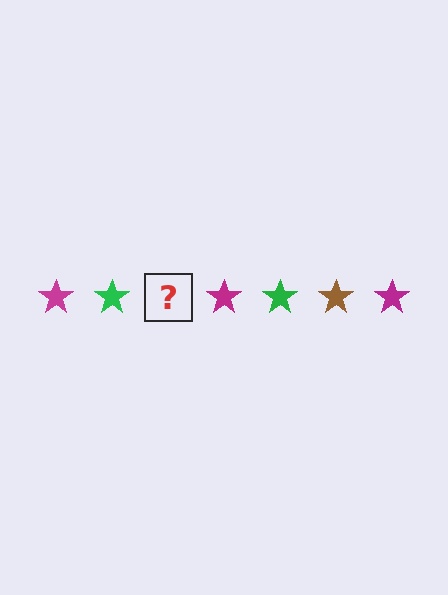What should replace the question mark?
The question mark should be replaced with a brown star.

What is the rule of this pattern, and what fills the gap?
The rule is that the pattern cycles through magenta, green, brown stars. The gap should be filled with a brown star.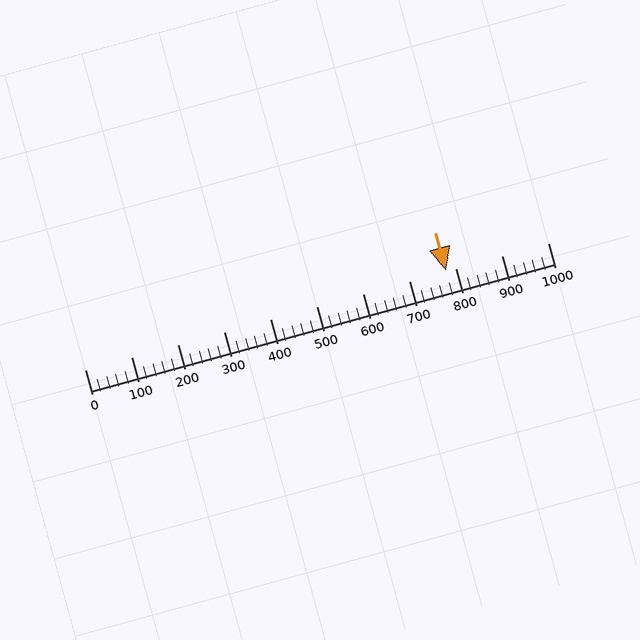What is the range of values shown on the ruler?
The ruler shows values from 0 to 1000.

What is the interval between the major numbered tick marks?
The major tick marks are spaced 100 units apart.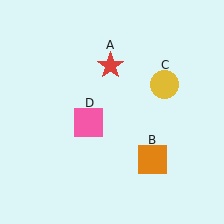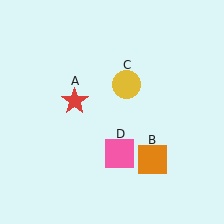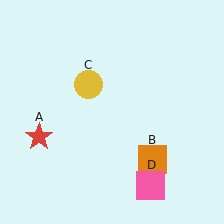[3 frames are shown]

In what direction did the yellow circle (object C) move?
The yellow circle (object C) moved left.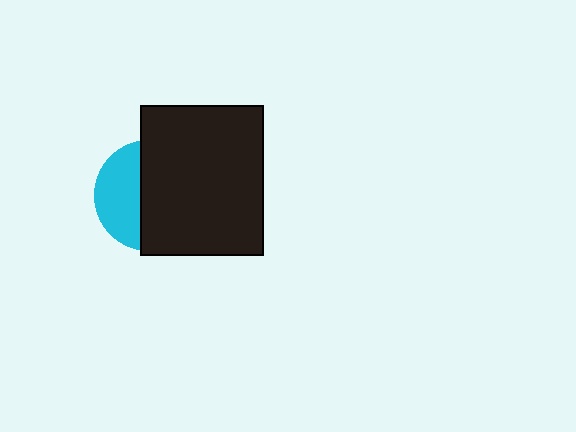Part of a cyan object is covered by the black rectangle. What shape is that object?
It is a circle.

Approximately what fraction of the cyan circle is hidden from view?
Roughly 61% of the cyan circle is hidden behind the black rectangle.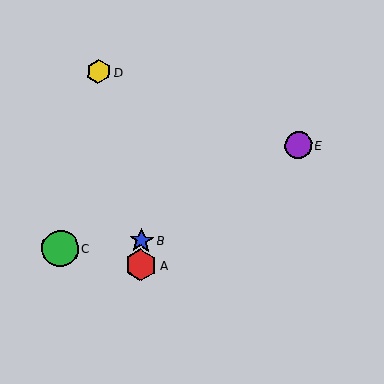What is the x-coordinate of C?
Object C is at x≈60.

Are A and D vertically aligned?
No, A is at x≈141 and D is at x≈98.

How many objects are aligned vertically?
2 objects (A, B) are aligned vertically.